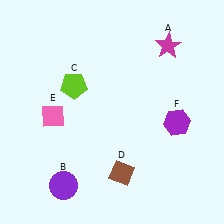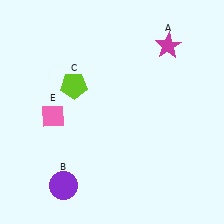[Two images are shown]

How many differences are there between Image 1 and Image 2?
There are 2 differences between the two images.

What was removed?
The brown diamond (D), the purple hexagon (F) were removed in Image 2.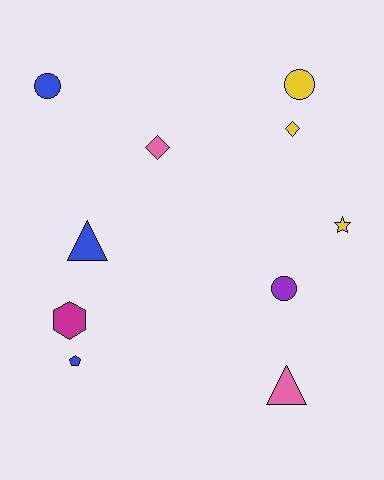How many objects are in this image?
There are 10 objects.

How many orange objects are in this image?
There are no orange objects.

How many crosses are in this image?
There are no crosses.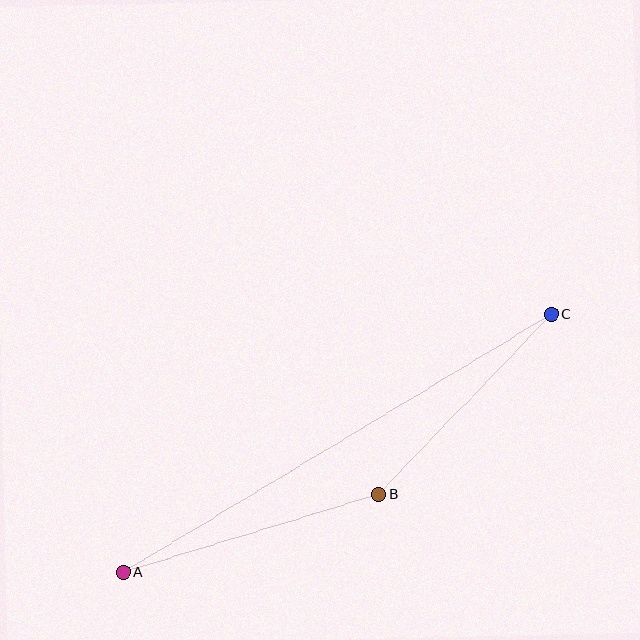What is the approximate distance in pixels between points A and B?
The distance between A and B is approximately 267 pixels.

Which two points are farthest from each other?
Points A and C are farthest from each other.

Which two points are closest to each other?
Points B and C are closest to each other.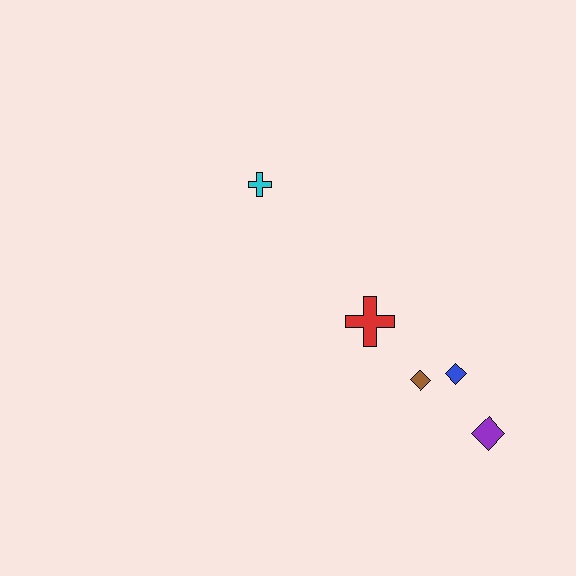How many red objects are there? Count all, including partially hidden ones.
There is 1 red object.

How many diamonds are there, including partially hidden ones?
There are 3 diamonds.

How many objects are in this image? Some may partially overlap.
There are 5 objects.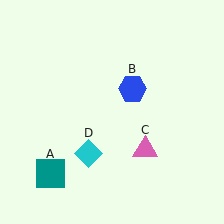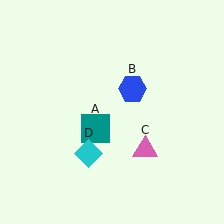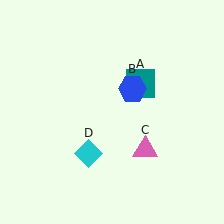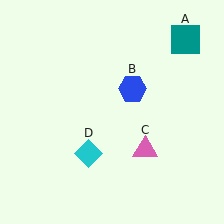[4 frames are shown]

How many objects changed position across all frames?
1 object changed position: teal square (object A).